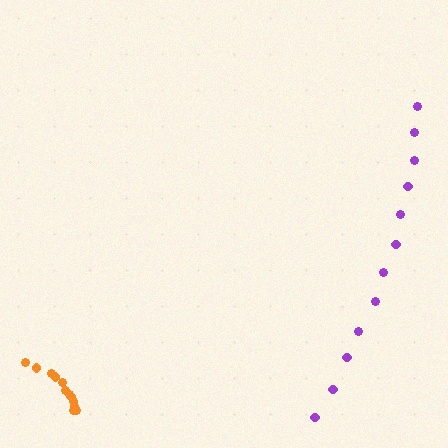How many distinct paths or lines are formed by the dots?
There are 2 distinct paths.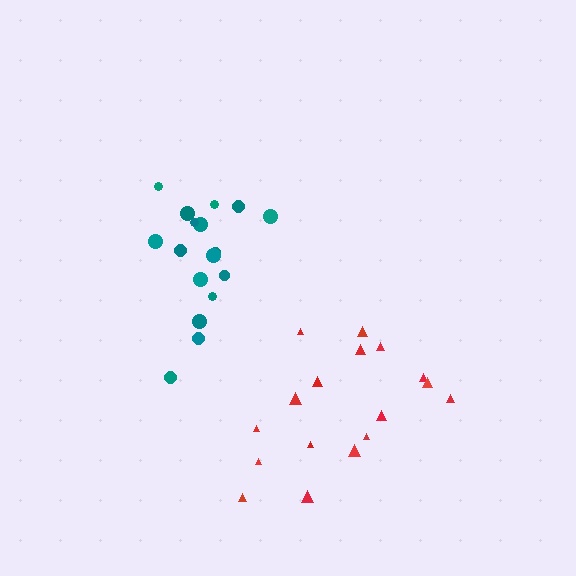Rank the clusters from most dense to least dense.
teal, red.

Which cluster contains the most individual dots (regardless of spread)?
Red (17).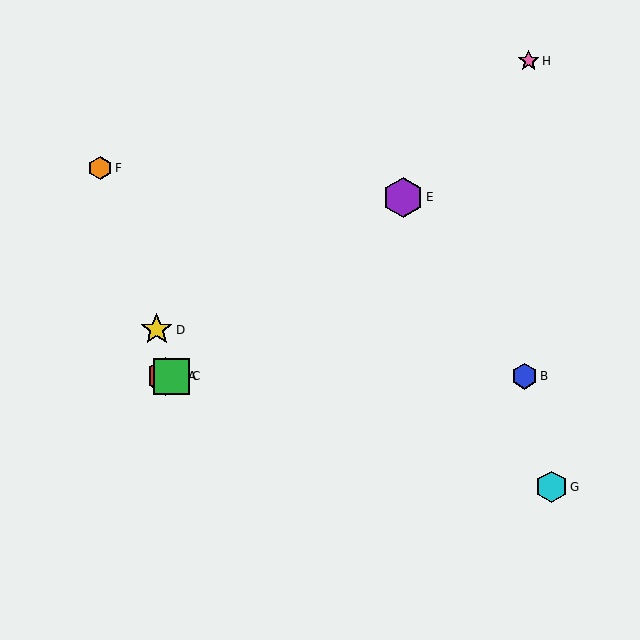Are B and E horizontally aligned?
No, B is at y≈376 and E is at y≈197.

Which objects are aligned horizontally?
Objects A, B, C are aligned horizontally.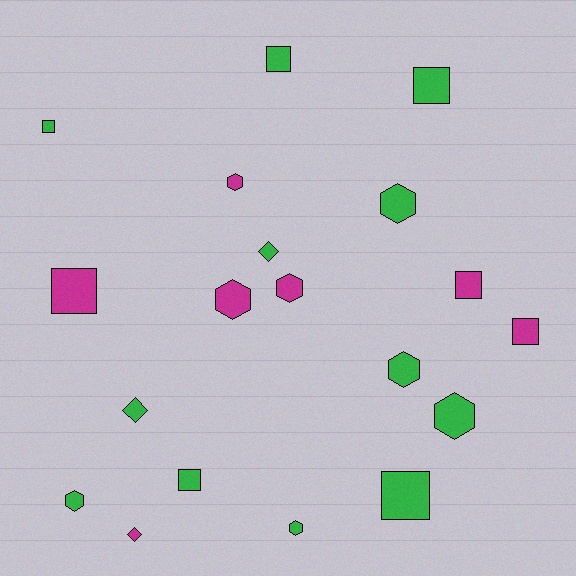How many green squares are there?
There are 5 green squares.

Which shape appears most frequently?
Hexagon, with 8 objects.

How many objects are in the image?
There are 19 objects.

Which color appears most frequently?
Green, with 12 objects.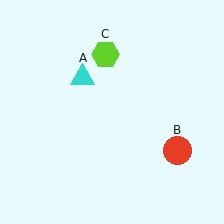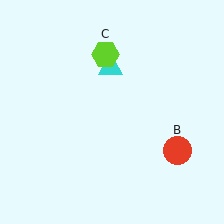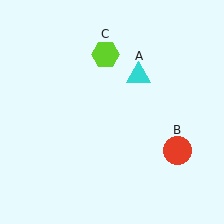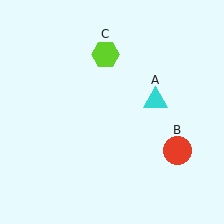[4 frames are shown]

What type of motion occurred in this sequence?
The cyan triangle (object A) rotated clockwise around the center of the scene.